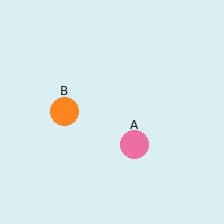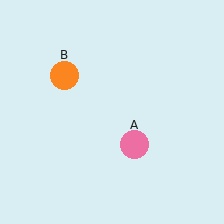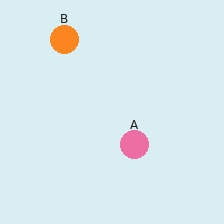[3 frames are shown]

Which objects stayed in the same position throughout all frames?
Pink circle (object A) remained stationary.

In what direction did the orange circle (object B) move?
The orange circle (object B) moved up.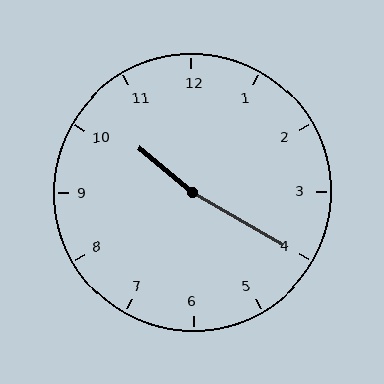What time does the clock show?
10:20.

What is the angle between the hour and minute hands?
Approximately 170 degrees.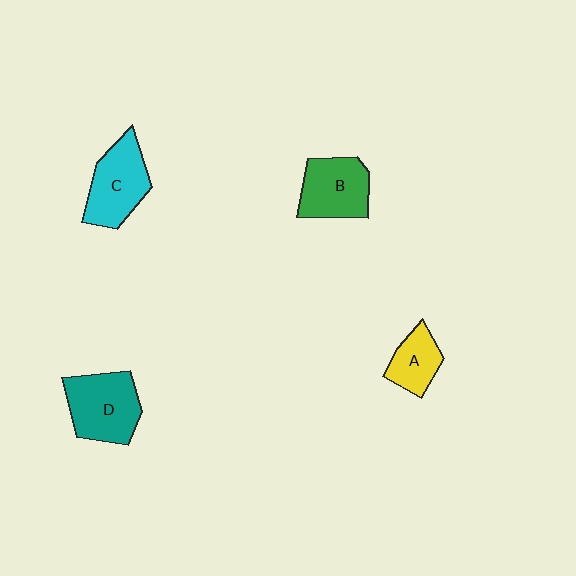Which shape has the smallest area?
Shape A (yellow).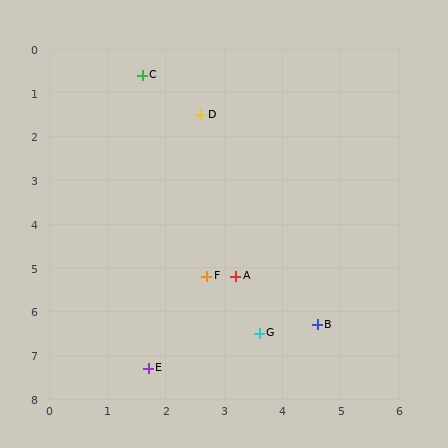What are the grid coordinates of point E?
Point E is at approximately (1.7, 7.3).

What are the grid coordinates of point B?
Point B is at approximately (4.6, 6.3).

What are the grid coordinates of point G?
Point G is at approximately (3.6, 6.5).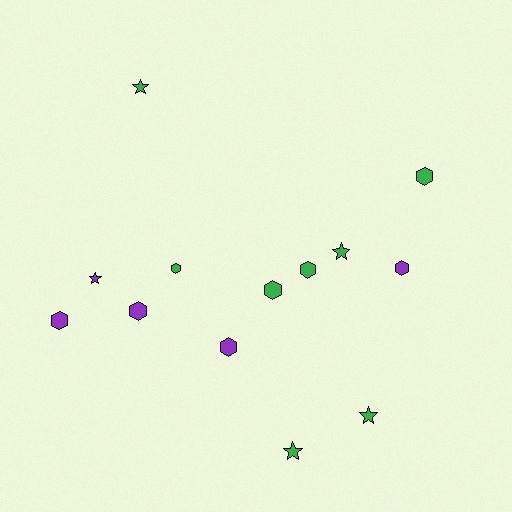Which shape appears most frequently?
Hexagon, with 8 objects.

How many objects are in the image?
There are 13 objects.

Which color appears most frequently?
Green, with 8 objects.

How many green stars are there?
There are 4 green stars.